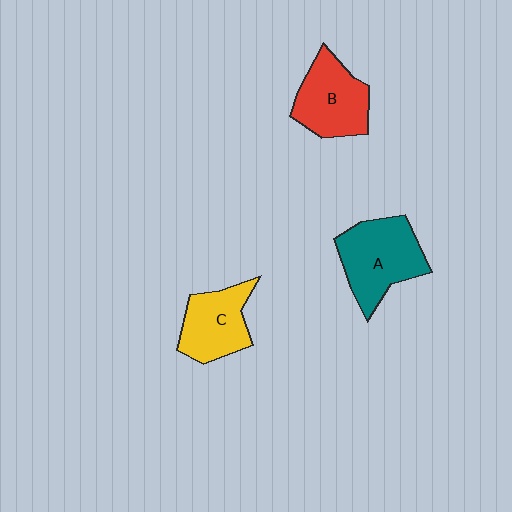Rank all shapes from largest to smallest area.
From largest to smallest: A (teal), B (red), C (yellow).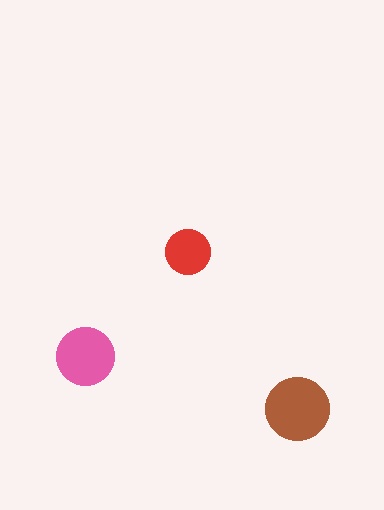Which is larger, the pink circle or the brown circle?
The brown one.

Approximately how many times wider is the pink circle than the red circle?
About 1.5 times wider.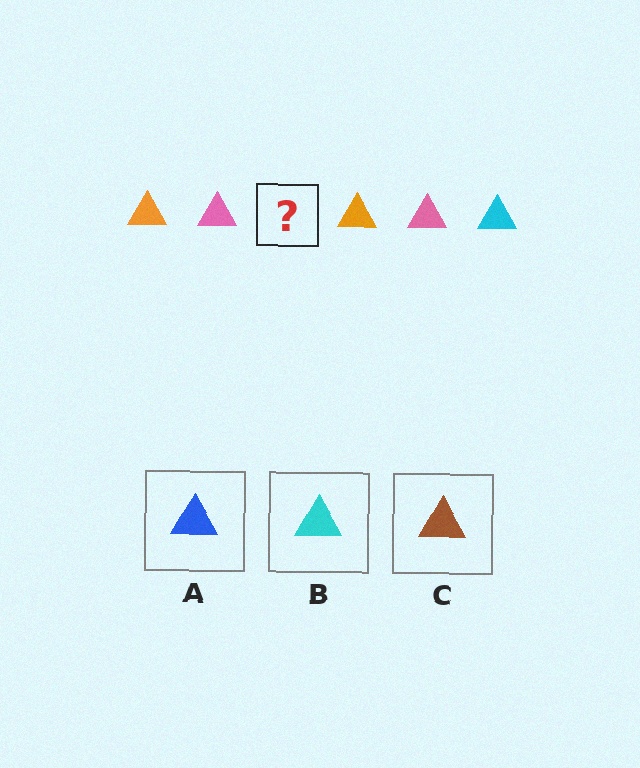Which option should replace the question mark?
Option B.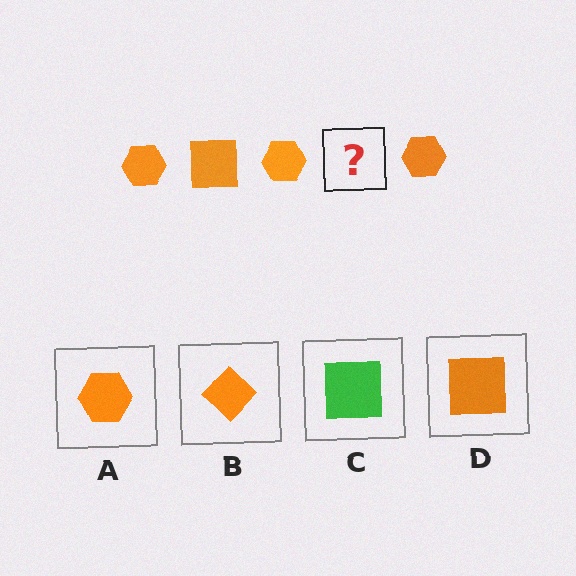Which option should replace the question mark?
Option D.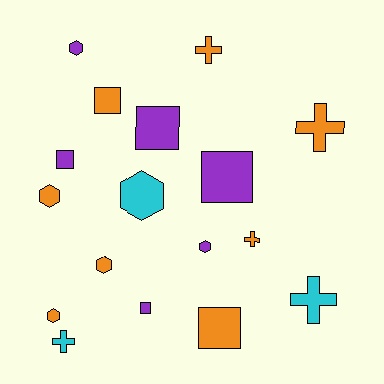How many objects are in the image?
There are 17 objects.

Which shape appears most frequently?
Square, with 6 objects.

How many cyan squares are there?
There are no cyan squares.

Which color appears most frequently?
Orange, with 8 objects.